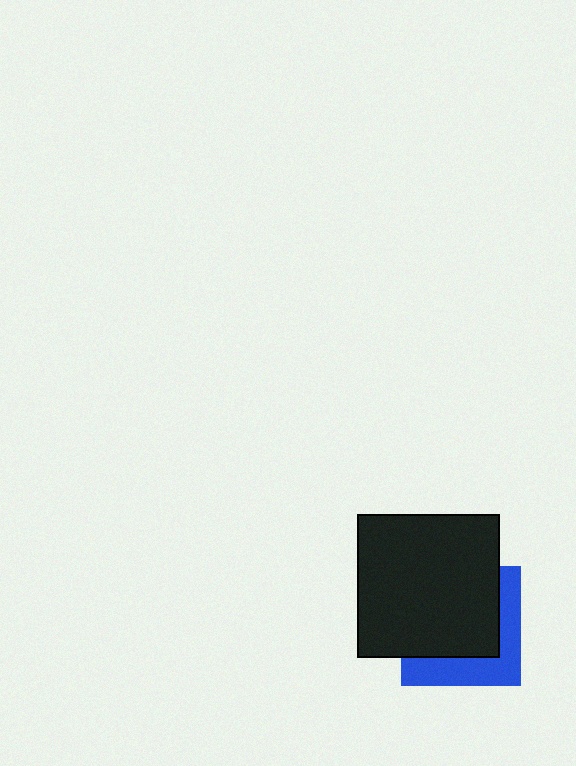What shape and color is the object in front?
The object in front is a black square.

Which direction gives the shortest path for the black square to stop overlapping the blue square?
Moving toward the upper-left gives the shortest separation.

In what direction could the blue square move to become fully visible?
The blue square could move toward the lower-right. That would shift it out from behind the black square entirely.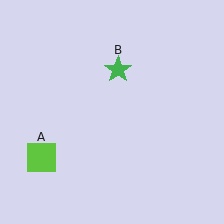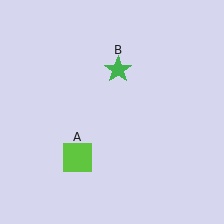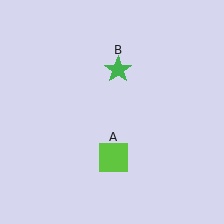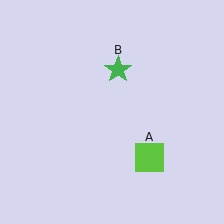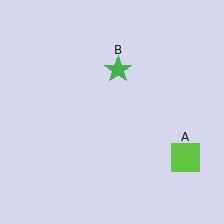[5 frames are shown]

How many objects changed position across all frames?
1 object changed position: lime square (object A).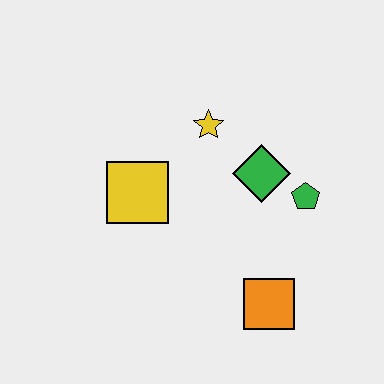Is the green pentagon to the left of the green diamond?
No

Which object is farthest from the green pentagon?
The yellow square is farthest from the green pentagon.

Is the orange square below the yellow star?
Yes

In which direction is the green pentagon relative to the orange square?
The green pentagon is above the orange square.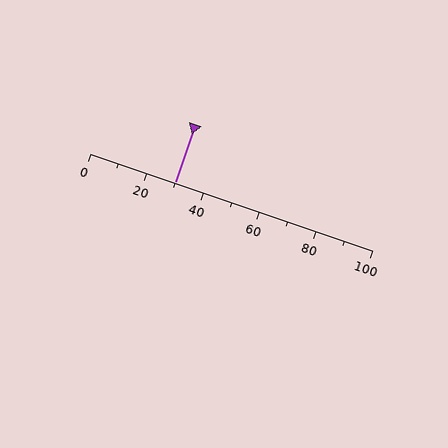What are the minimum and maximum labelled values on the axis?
The axis runs from 0 to 100.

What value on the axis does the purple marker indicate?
The marker indicates approximately 30.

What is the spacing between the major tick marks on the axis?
The major ticks are spaced 20 apart.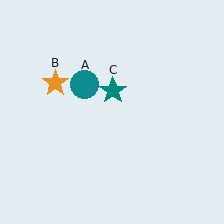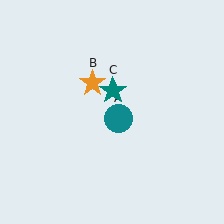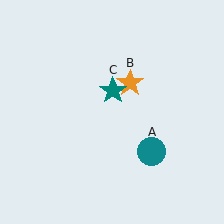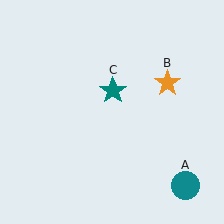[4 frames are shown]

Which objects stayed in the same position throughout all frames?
Teal star (object C) remained stationary.